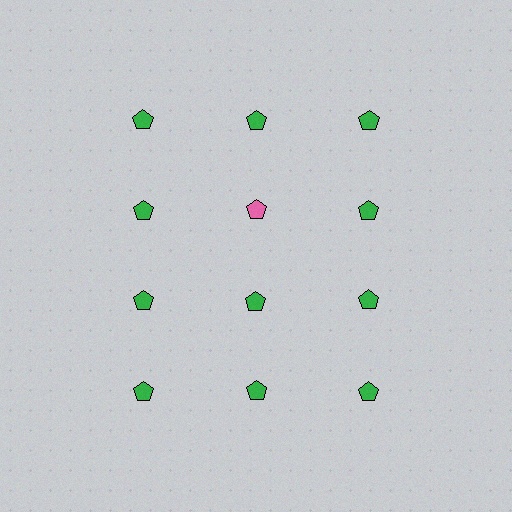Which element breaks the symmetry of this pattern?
The pink pentagon in the second row, second from left column breaks the symmetry. All other shapes are green pentagons.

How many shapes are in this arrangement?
There are 12 shapes arranged in a grid pattern.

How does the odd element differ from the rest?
It has a different color: pink instead of green.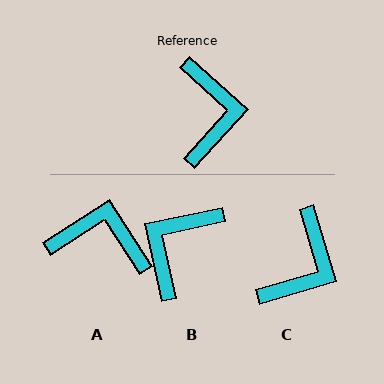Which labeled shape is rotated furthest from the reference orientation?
B, about 144 degrees away.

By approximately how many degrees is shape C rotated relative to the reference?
Approximately 31 degrees clockwise.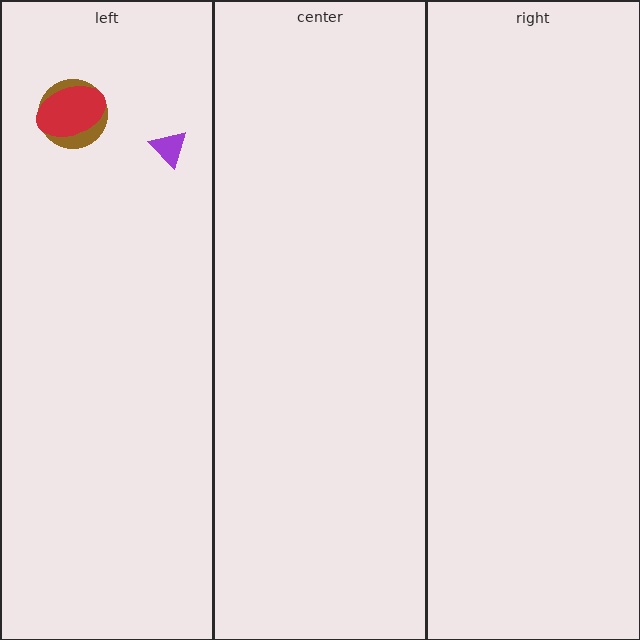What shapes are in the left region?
The brown circle, the red ellipse, the purple triangle.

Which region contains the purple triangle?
The left region.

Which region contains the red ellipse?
The left region.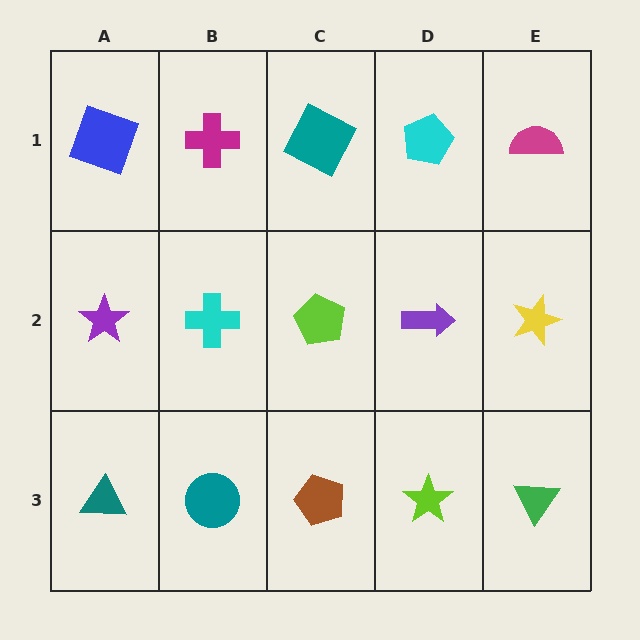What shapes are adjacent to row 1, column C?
A lime pentagon (row 2, column C), a magenta cross (row 1, column B), a cyan pentagon (row 1, column D).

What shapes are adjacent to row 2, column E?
A magenta semicircle (row 1, column E), a green triangle (row 3, column E), a purple arrow (row 2, column D).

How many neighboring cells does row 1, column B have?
3.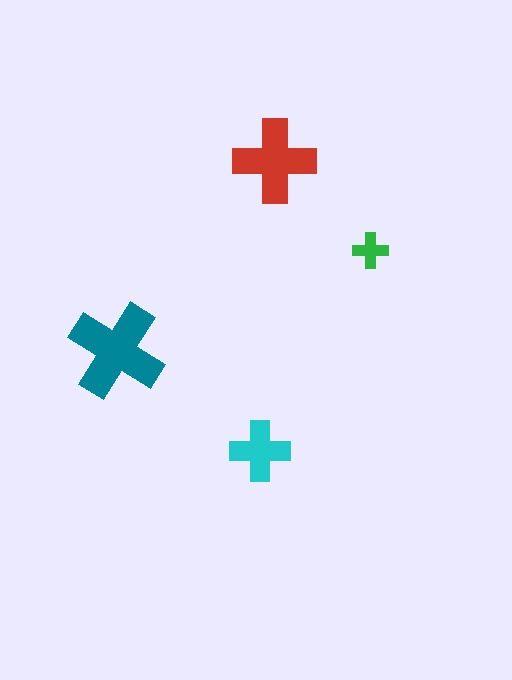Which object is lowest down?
The cyan cross is bottommost.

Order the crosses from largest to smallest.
the teal one, the red one, the cyan one, the green one.